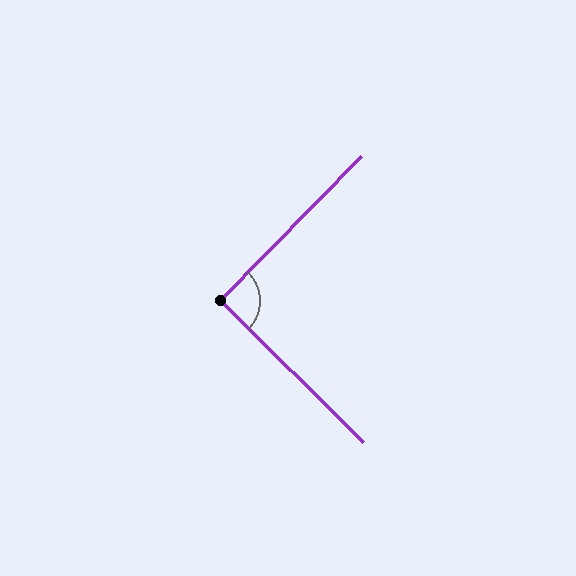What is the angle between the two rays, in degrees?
Approximately 90 degrees.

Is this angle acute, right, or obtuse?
It is approximately a right angle.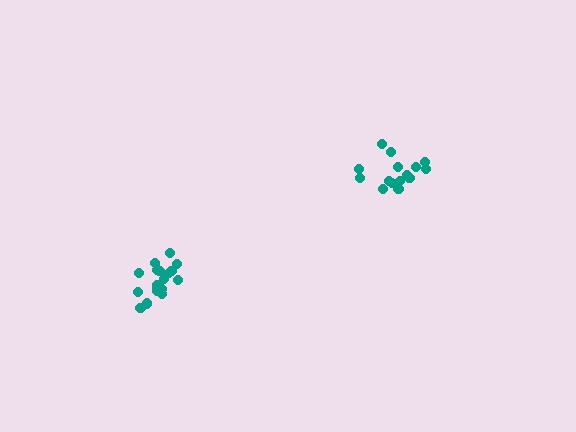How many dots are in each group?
Group 1: 19 dots, Group 2: 15 dots (34 total).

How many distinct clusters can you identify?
There are 2 distinct clusters.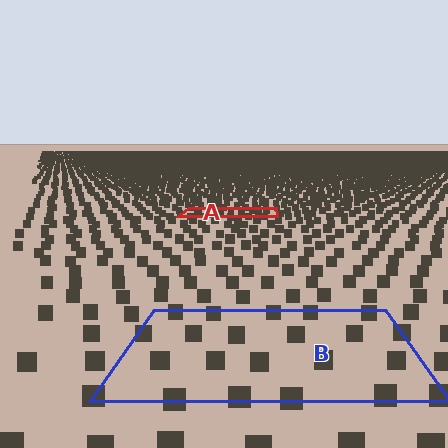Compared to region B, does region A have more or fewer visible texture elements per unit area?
Region A has more texture elements per unit area — they are packed more densely because it is farther away.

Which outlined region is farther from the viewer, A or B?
Region A is farther from the viewer — the texture elements inside it appear smaller and more densely packed.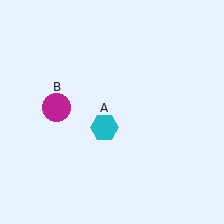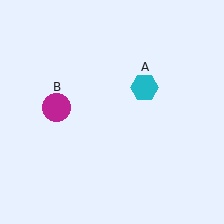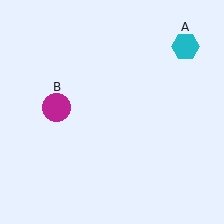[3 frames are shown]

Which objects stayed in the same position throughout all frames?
Magenta circle (object B) remained stationary.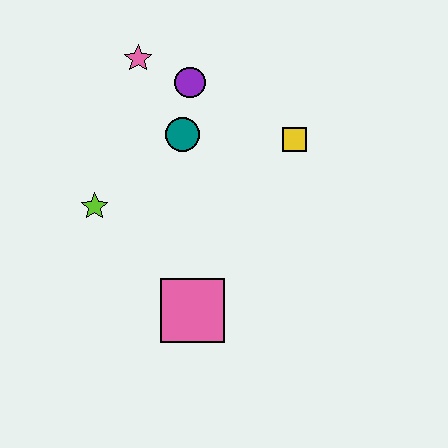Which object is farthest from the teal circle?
The pink square is farthest from the teal circle.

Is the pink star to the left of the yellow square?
Yes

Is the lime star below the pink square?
No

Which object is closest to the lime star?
The teal circle is closest to the lime star.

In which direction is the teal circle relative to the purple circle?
The teal circle is below the purple circle.